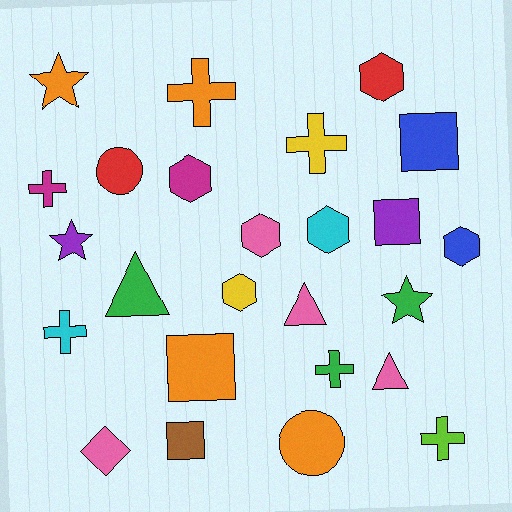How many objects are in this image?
There are 25 objects.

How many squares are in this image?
There are 4 squares.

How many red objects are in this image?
There are 2 red objects.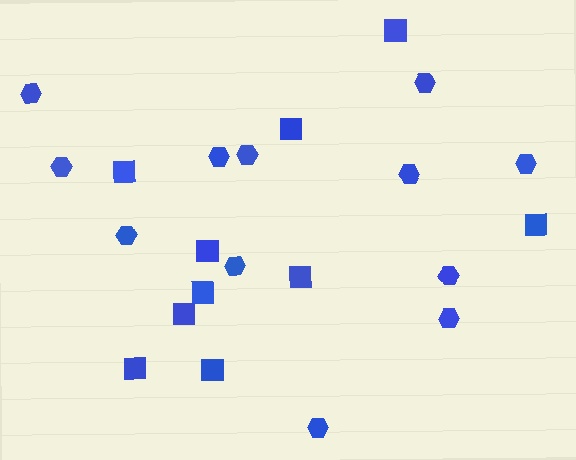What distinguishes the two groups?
There are 2 groups: one group of squares (10) and one group of hexagons (12).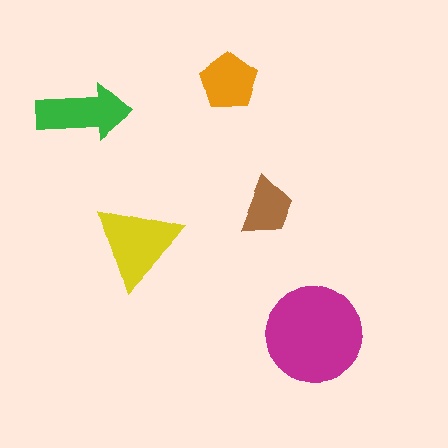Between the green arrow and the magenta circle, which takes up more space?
The magenta circle.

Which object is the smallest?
The brown trapezoid.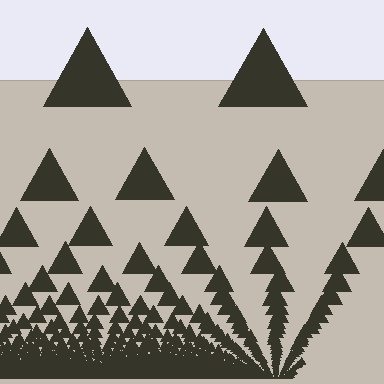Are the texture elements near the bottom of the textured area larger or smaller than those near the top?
Smaller. The gradient is inverted — elements near the bottom are smaller and denser.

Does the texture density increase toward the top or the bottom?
Density increases toward the bottom.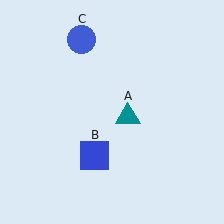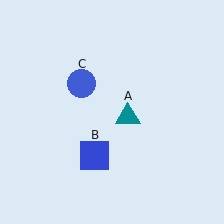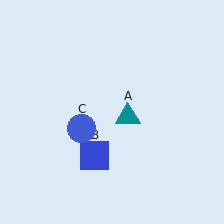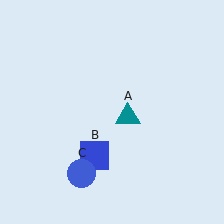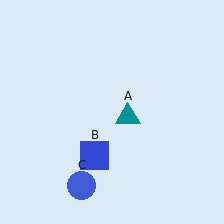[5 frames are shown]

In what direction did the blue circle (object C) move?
The blue circle (object C) moved down.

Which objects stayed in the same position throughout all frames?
Teal triangle (object A) and blue square (object B) remained stationary.